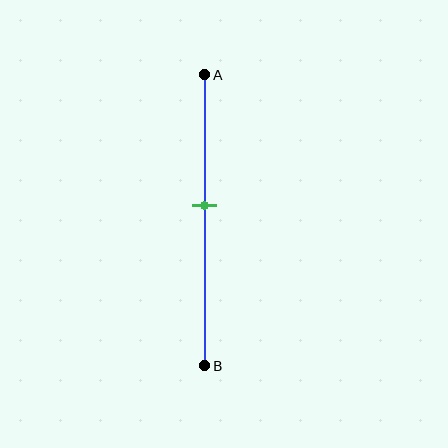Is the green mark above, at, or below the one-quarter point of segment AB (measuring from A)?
The green mark is below the one-quarter point of segment AB.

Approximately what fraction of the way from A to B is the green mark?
The green mark is approximately 45% of the way from A to B.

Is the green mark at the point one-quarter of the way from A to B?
No, the mark is at about 45% from A, not at the 25% one-quarter point.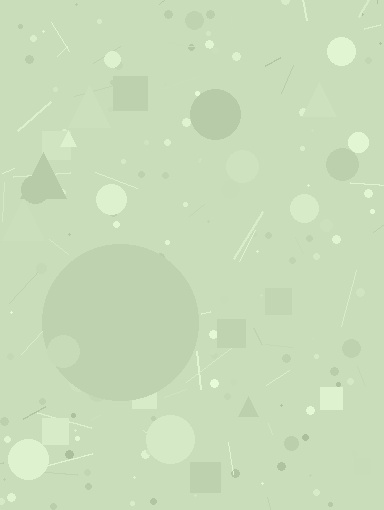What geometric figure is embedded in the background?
A circle is embedded in the background.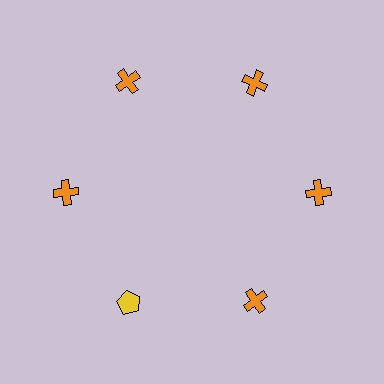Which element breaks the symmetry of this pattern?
The yellow pentagon at roughly the 7 o'clock position breaks the symmetry. All other shapes are orange crosses.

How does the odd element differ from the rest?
It differs in both color (yellow instead of orange) and shape (pentagon instead of cross).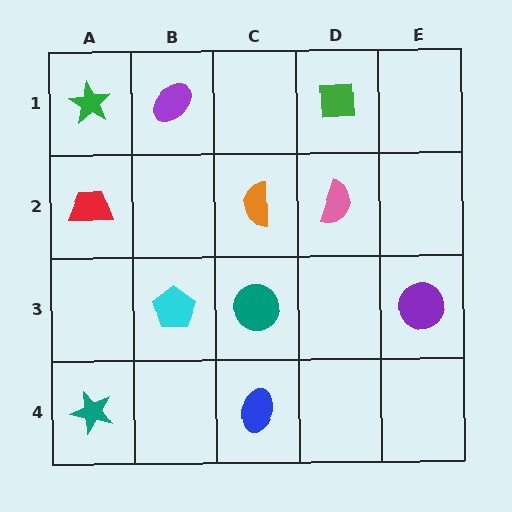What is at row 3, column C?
A teal circle.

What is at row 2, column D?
A pink semicircle.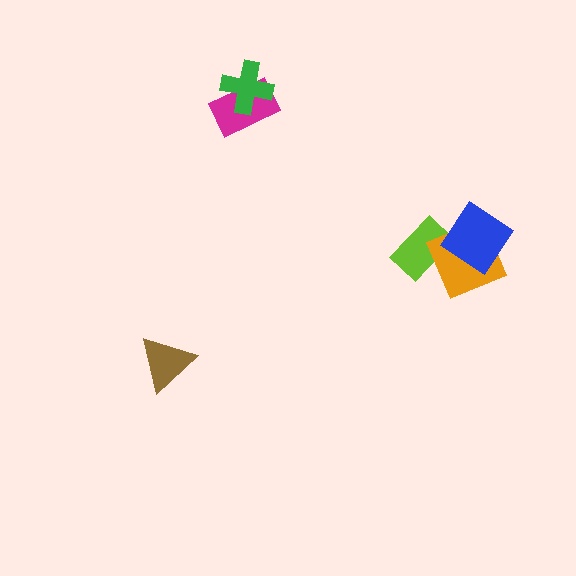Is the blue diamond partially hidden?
No, no other shape covers it.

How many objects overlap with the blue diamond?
1 object overlaps with the blue diamond.